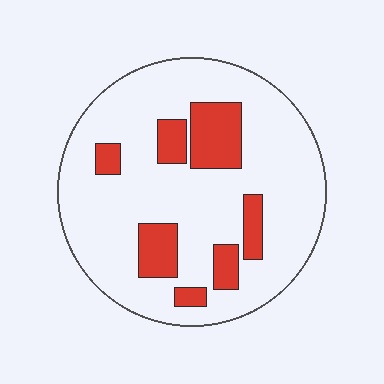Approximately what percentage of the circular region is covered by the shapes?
Approximately 20%.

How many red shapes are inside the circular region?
7.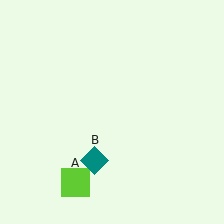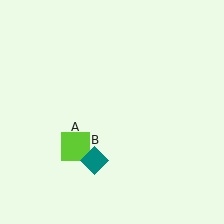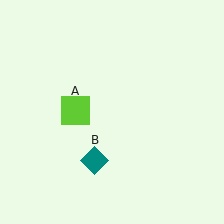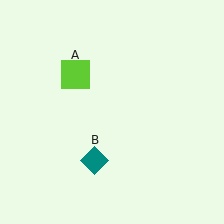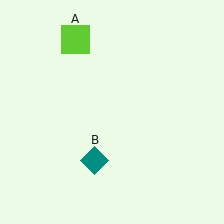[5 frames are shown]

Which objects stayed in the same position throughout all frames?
Teal diamond (object B) remained stationary.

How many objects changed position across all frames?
1 object changed position: lime square (object A).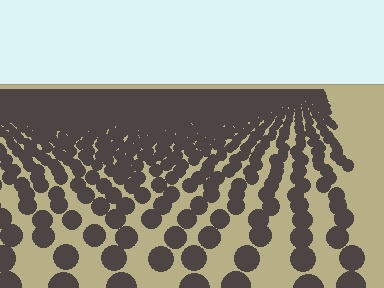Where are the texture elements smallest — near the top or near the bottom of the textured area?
Near the top.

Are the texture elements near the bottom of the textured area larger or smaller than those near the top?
Larger. Near the bottom, elements are closer to the viewer and appear at a bigger on-screen size.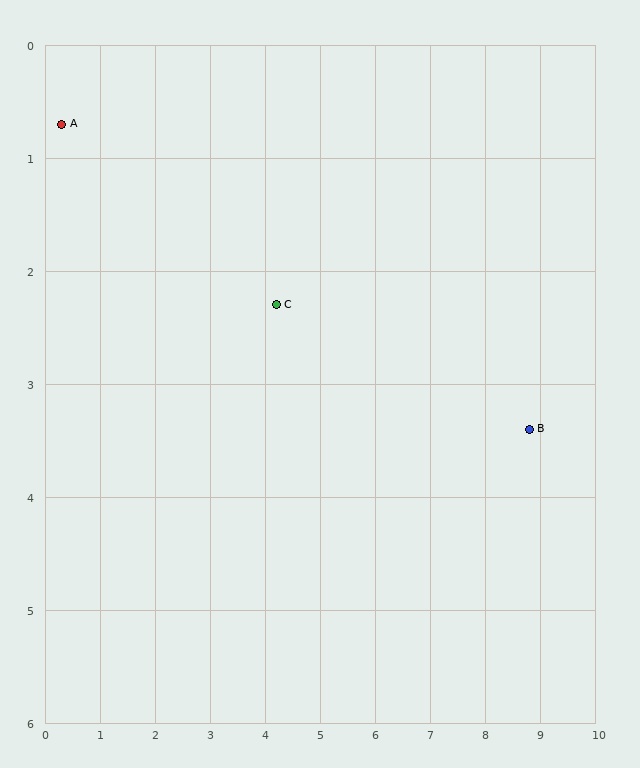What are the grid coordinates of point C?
Point C is at approximately (4.2, 2.3).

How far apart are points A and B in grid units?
Points A and B are about 8.9 grid units apart.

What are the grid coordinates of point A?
Point A is at approximately (0.3, 0.7).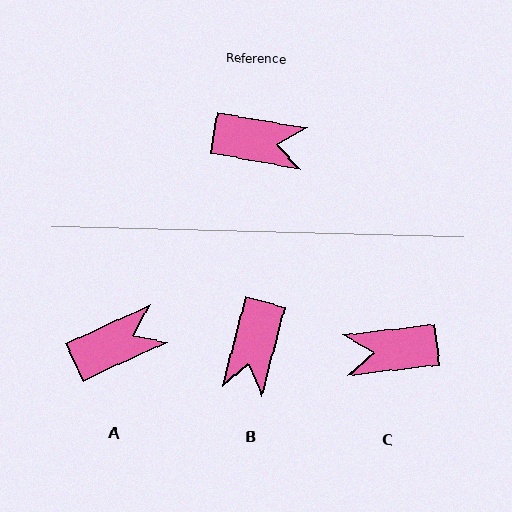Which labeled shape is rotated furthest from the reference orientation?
C, about 163 degrees away.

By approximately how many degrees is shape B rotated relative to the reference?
Approximately 95 degrees clockwise.